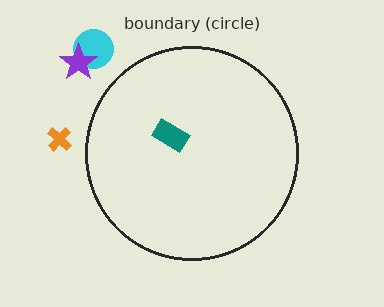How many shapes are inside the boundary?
1 inside, 3 outside.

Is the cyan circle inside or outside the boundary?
Outside.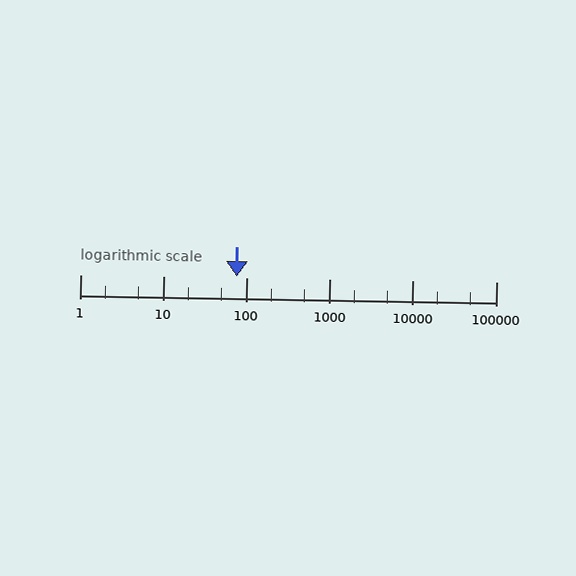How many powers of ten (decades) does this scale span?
The scale spans 5 decades, from 1 to 100000.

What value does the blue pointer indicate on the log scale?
The pointer indicates approximately 77.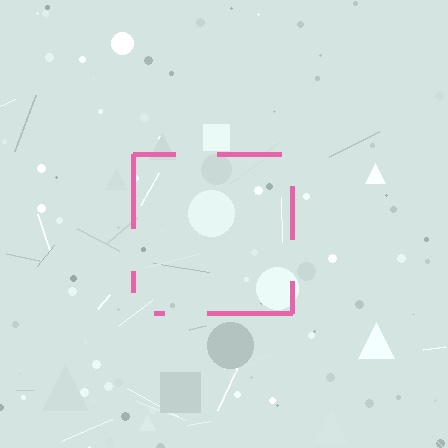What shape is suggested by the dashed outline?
The dashed outline suggests a square.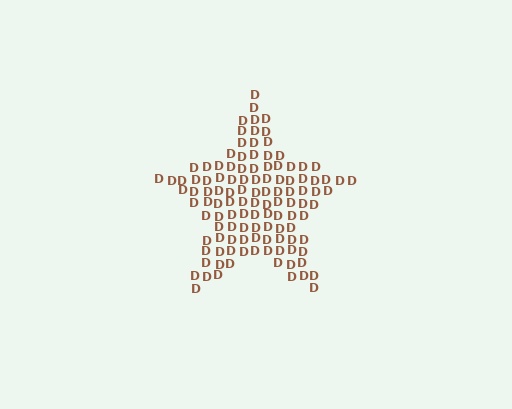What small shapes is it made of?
It is made of small letter D's.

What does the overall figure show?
The overall figure shows a star.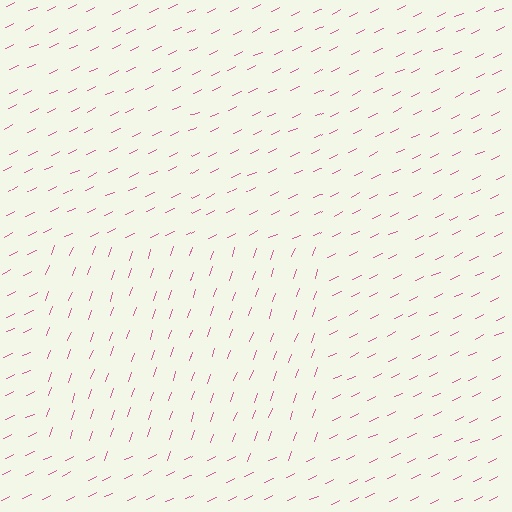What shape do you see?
I see a rectangle.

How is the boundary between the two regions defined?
The boundary is defined purely by a change in line orientation (approximately 45 degrees difference). All lines are the same color and thickness.